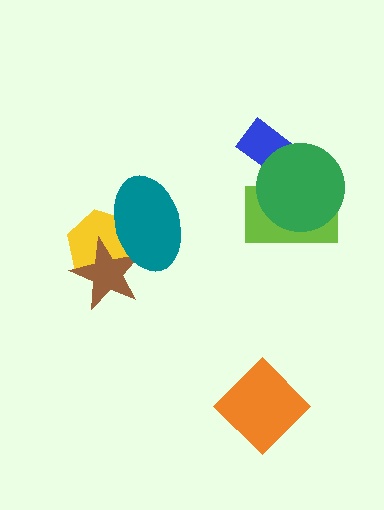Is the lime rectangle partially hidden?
Yes, it is partially covered by another shape.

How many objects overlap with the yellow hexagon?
2 objects overlap with the yellow hexagon.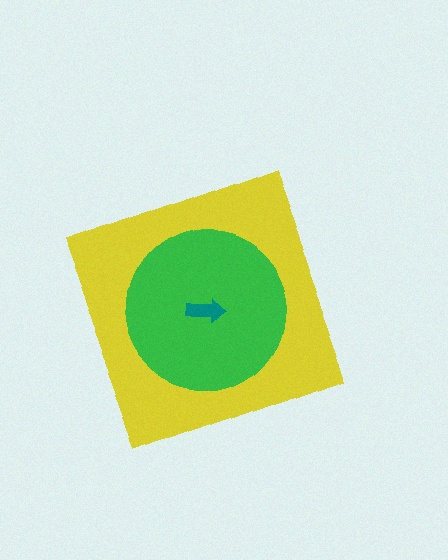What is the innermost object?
The teal arrow.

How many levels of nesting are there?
3.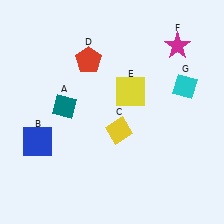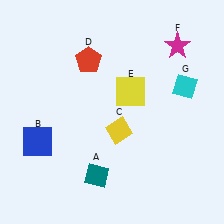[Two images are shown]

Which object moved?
The teal diamond (A) moved down.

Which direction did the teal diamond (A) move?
The teal diamond (A) moved down.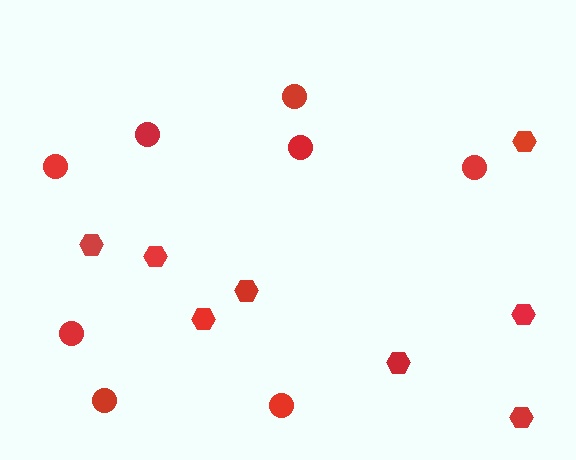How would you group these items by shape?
There are 2 groups: one group of circles (8) and one group of hexagons (8).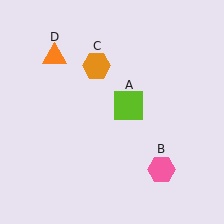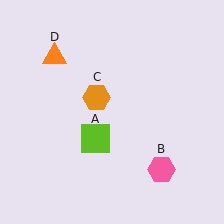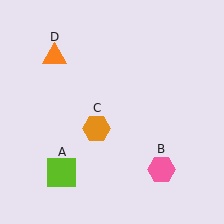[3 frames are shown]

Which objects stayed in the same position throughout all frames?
Pink hexagon (object B) and orange triangle (object D) remained stationary.